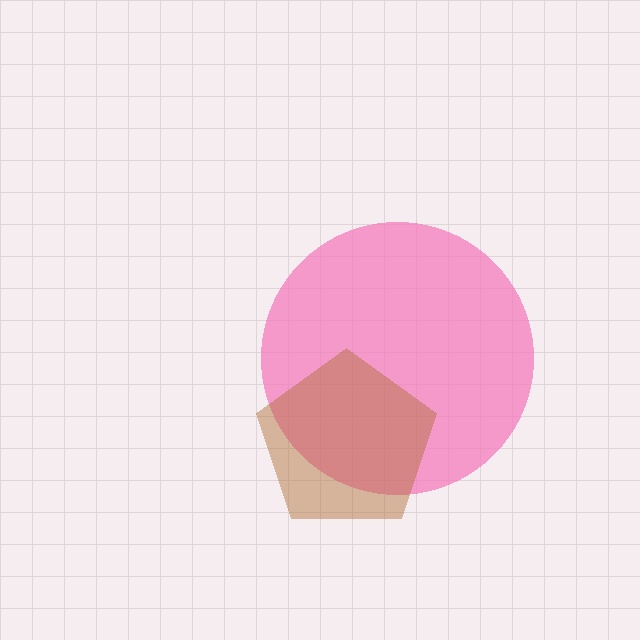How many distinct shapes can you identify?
There are 2 distinct shapes: a pink circle, a brown pentagon.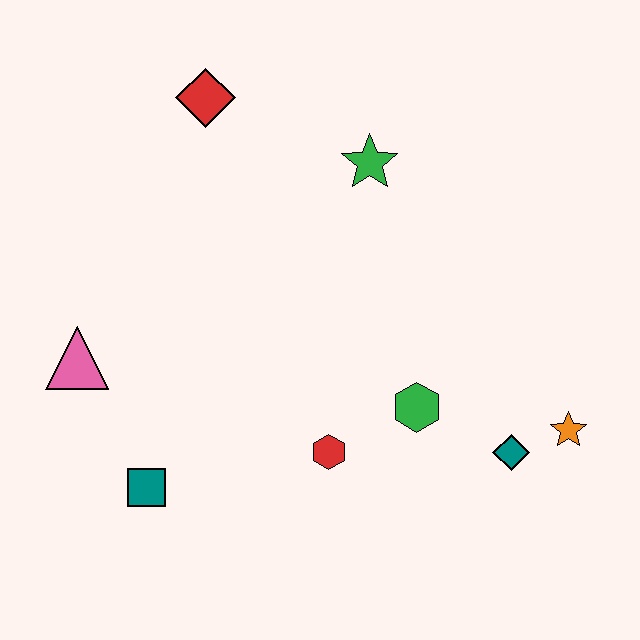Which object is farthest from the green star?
The teal square is farthest from the green star.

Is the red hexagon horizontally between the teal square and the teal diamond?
Yes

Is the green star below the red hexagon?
No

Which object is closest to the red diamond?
The green star is closest to the red diamond.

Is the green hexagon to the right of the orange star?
No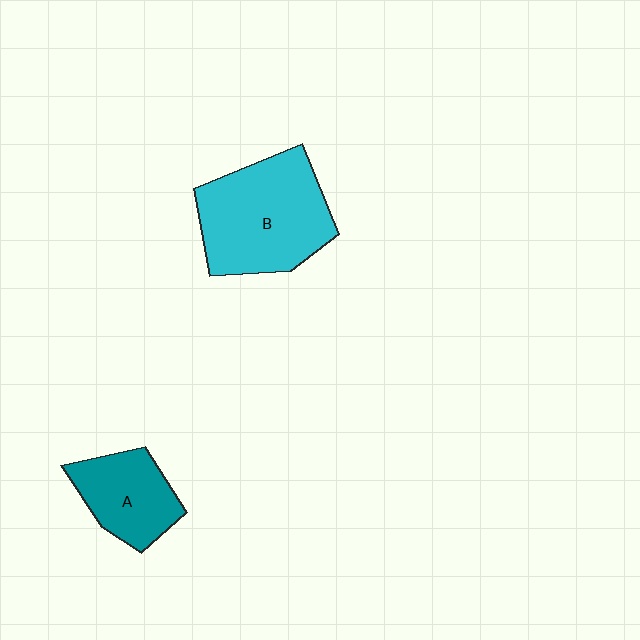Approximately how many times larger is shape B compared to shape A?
Approximately 1.8 times.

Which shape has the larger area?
Shape B (cyan).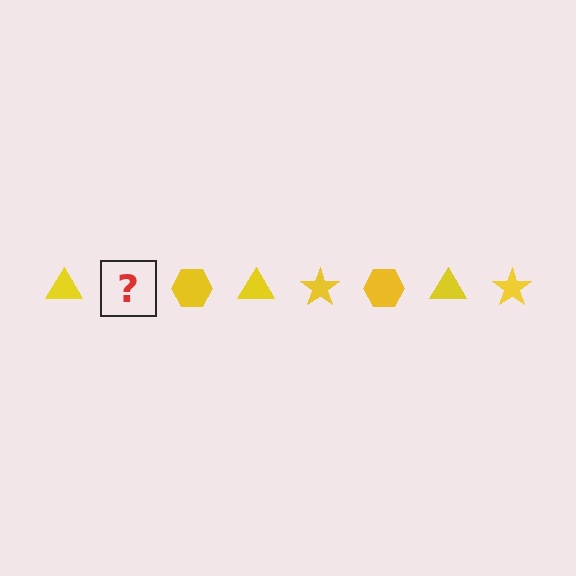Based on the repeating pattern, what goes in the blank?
The blank should be a yellow star.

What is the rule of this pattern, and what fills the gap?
The rule is that the pattern cycles through triangle, star, hexagon shapes in yellow. The gap should be filled with a yellow star.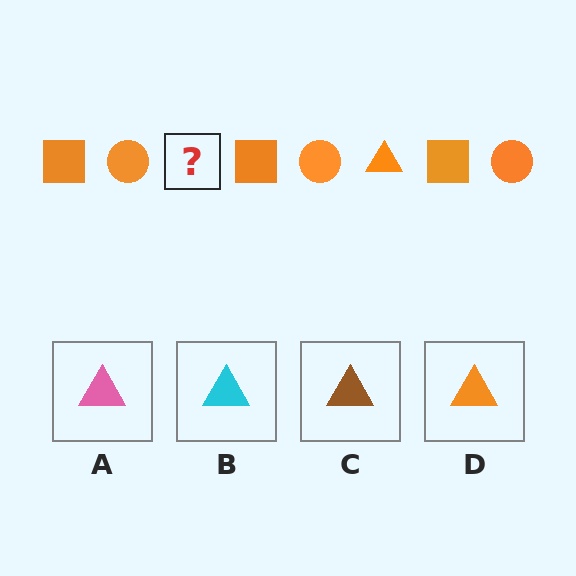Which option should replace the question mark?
Option D.